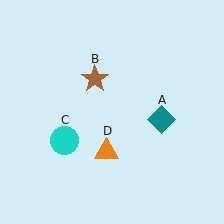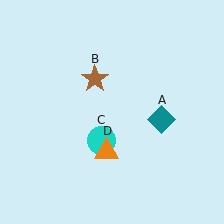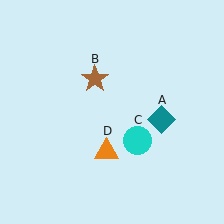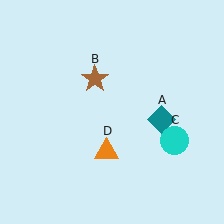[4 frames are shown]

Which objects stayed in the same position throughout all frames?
Teal diamond (object A) and brown star (object B) and orange triangle (object D) remained stationary.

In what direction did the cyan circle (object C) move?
The cyan circle (object C) moved right.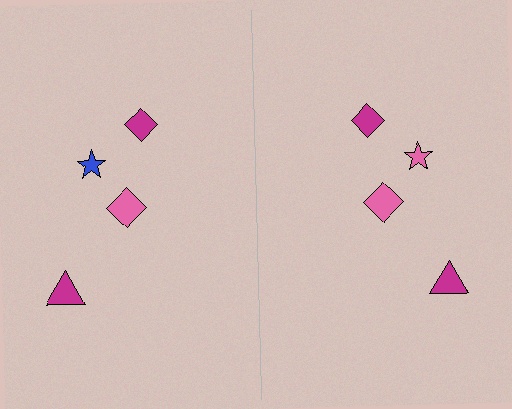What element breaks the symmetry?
The pink star on the right side breaks the symmetry — its mirror counterpart is blue.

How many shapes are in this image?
There are 8 shapes in this image.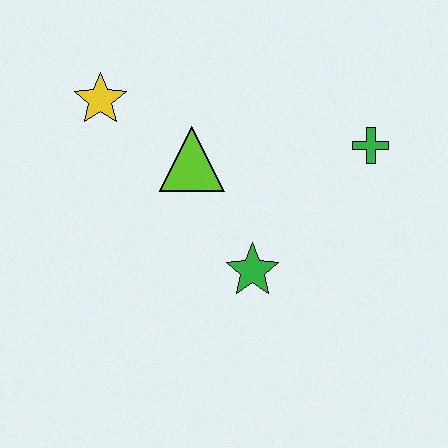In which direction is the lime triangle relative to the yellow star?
The lime triangle is to the right of the yellow star.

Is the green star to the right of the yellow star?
Yes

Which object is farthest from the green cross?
The yellow star is farthest from the green cross.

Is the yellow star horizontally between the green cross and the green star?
No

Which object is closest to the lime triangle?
The yellow star is closest to the lime triangle.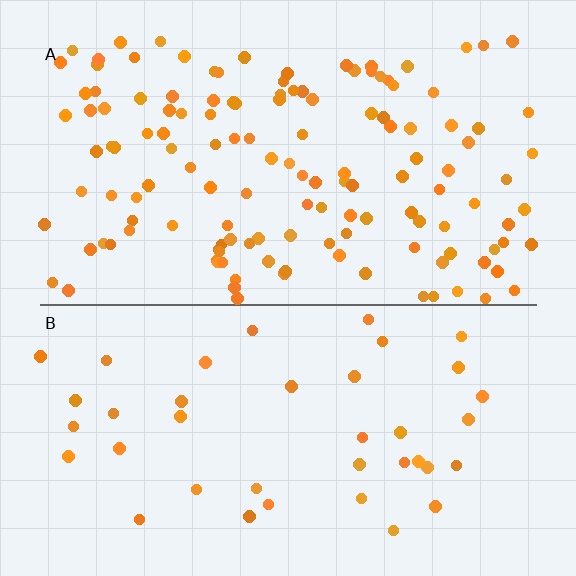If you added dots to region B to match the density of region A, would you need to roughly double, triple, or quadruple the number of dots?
Approximately triple.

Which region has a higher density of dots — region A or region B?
A (the top).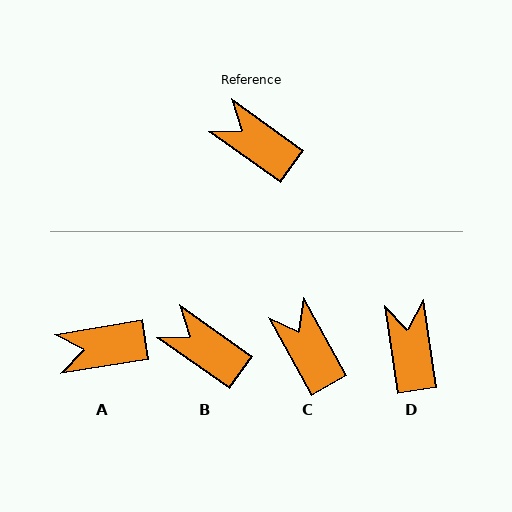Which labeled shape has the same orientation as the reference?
B.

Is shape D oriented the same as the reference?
No, it is off by about 46 degrees.